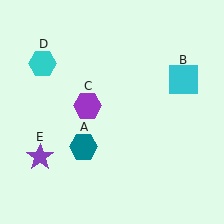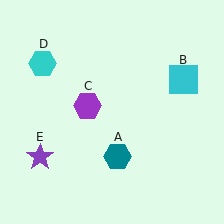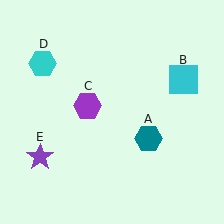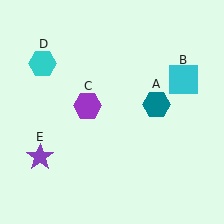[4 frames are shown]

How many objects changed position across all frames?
1 object changed position: teal hexagon (object A).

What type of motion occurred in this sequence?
The teal hexagon (object A) rotated counterclockwise around the center of the scene.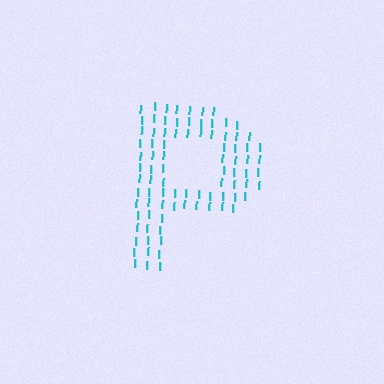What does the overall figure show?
The overall figure shows the letter P.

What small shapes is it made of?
It is made of small letter I's.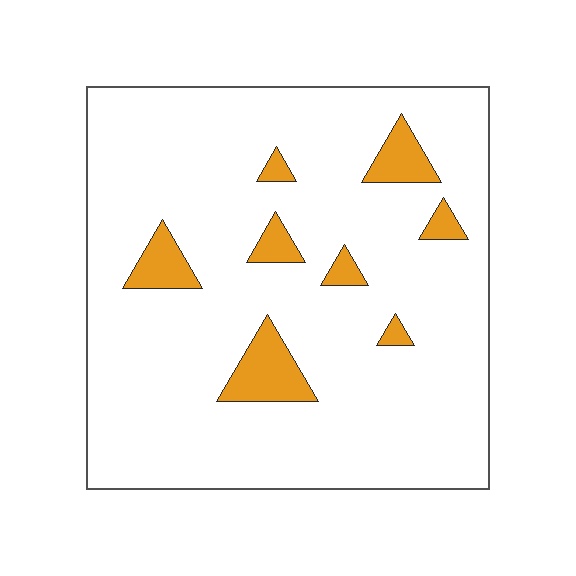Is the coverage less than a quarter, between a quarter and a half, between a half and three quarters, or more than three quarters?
Less than a quarter.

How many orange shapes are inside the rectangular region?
8.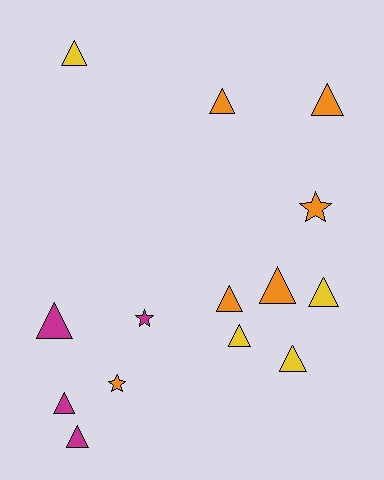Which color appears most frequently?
Orange, with 6 objects.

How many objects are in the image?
There are 14 objects.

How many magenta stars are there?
There is 1 magenta star.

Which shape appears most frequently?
Triangle, with 11 objects.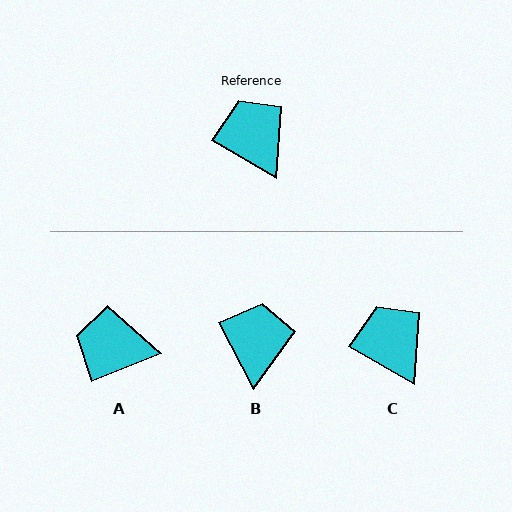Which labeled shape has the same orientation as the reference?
C.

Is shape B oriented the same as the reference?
No, it is off by about 32 degrees.